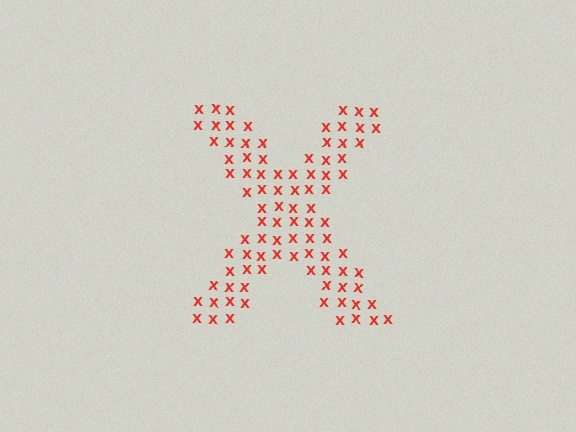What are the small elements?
The small elements are letter X's.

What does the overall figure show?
The overall figure shows the letter X.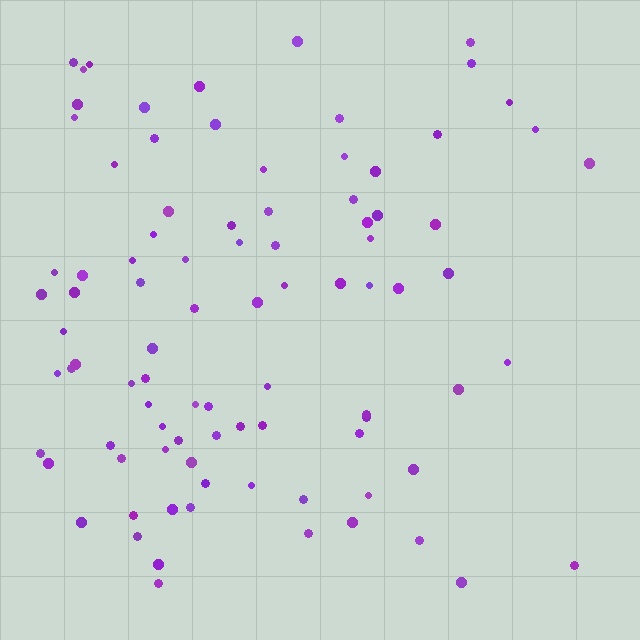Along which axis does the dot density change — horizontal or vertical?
Horizontal.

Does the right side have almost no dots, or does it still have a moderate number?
Still a moderate number, just noticeably fewer than the left.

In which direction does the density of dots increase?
From right to left, with the left side densest.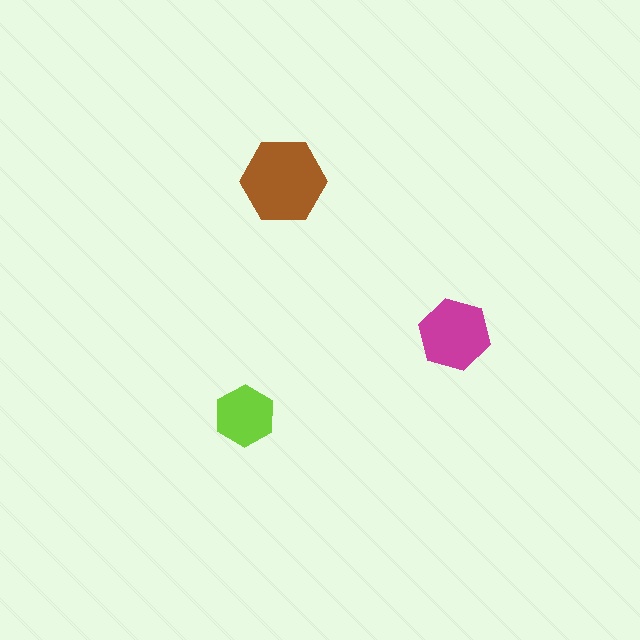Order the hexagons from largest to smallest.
the brown one, the magenta one, the lime one.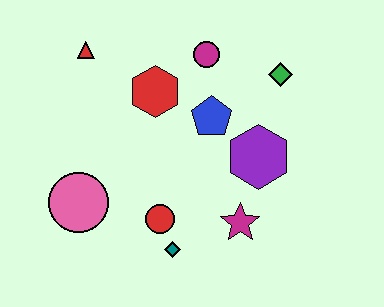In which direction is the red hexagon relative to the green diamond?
The red hexagon is to the left of the green diamond.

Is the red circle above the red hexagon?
No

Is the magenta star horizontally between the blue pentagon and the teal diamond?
No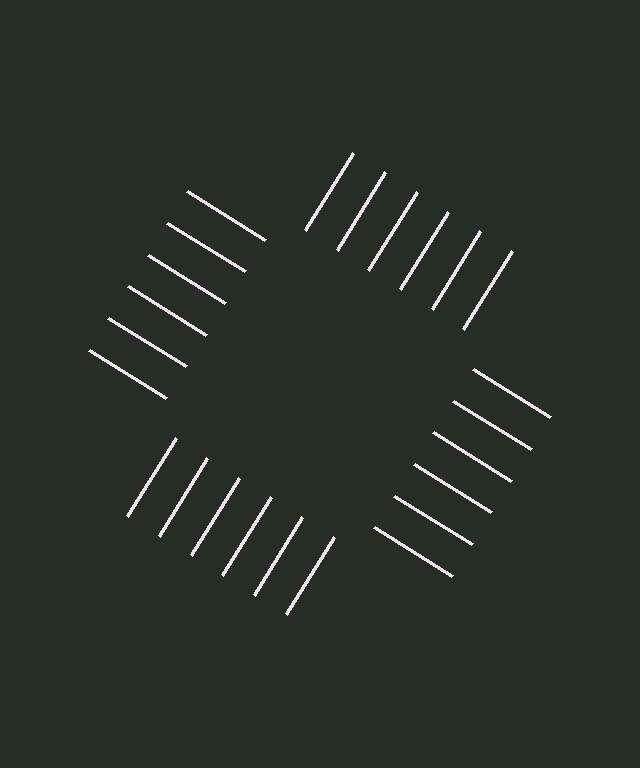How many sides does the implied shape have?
4 sides — the line-ends trace a square.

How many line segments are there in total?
24 — 6 along each of the 4 edges.